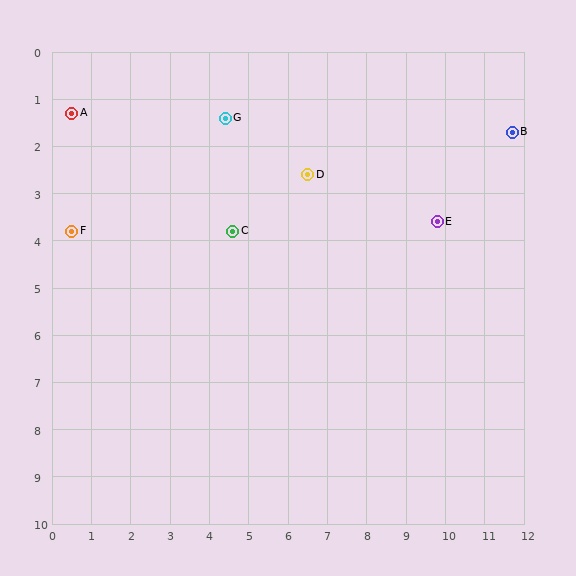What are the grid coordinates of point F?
Point F is at approximately (0.5, 3.8).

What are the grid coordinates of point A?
Point A is at approximately (0.5, 1.3).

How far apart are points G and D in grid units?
Points G and D are about 2.4 grid units apart.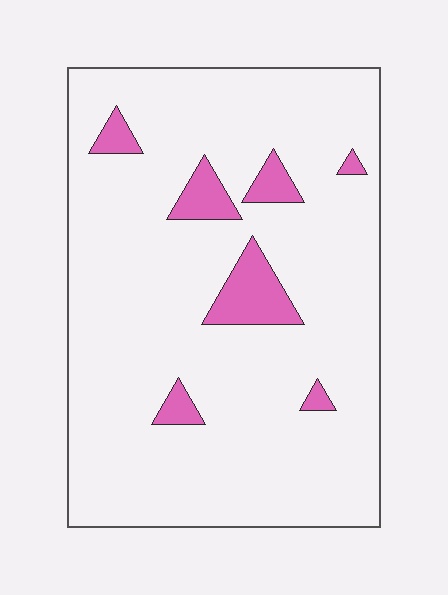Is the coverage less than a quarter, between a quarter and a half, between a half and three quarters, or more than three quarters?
Less than a quarter.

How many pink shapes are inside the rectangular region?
7.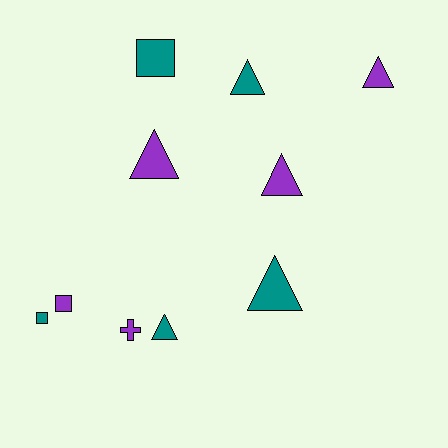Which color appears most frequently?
Purple, with 5 objects.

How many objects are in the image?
There are 10 objects.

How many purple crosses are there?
There is 1 purple cross.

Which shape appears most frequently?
Triangle, with 6 objects.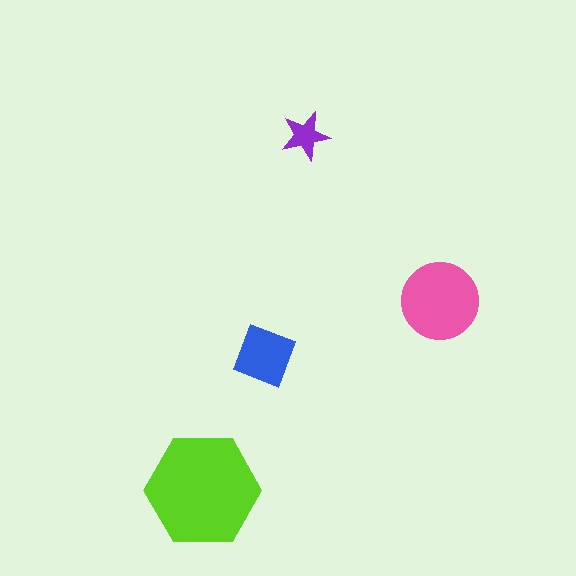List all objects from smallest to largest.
The purple star, the blue square, the pink circle, the lime hexagon.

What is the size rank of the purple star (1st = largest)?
4th.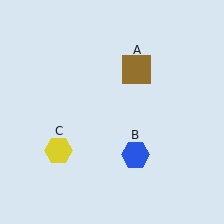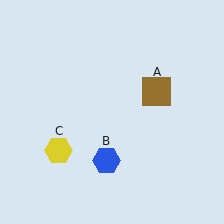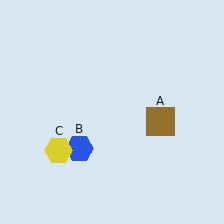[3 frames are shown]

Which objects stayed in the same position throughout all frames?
Yellow hexagon (object C) remained stationary.